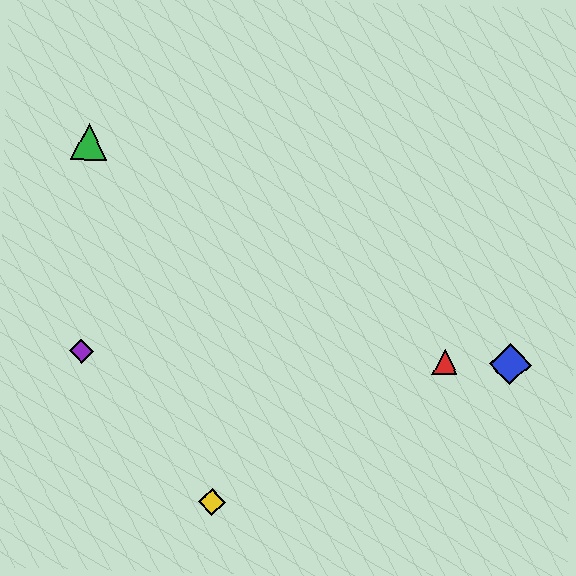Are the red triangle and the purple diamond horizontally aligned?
Yes, both are at y≈362.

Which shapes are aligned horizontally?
The red triangle, the blue diamond, the purple diamond are aligned horizontally.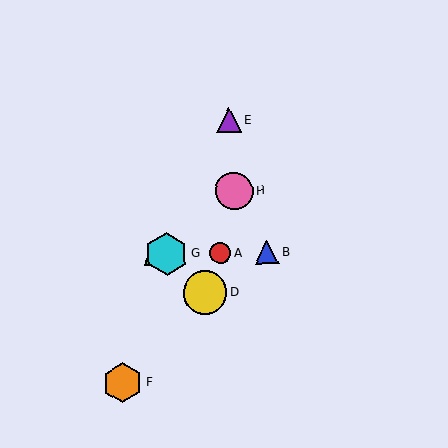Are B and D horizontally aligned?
No, B is at y≈252 and D is at y≈293.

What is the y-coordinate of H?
Object H is at y≈191.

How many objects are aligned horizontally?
4 objects (A, B, C, G) are aligned horizontally.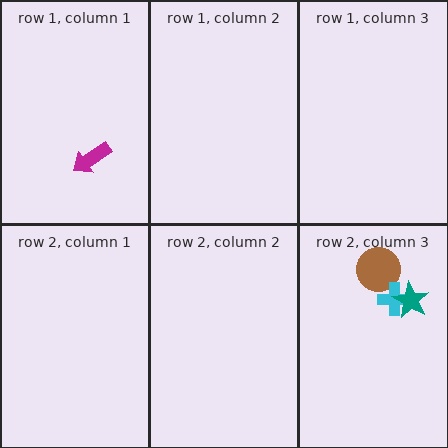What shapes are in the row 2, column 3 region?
The brown circle, the cyan cross, the teal star.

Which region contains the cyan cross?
The row 2, column 3 region.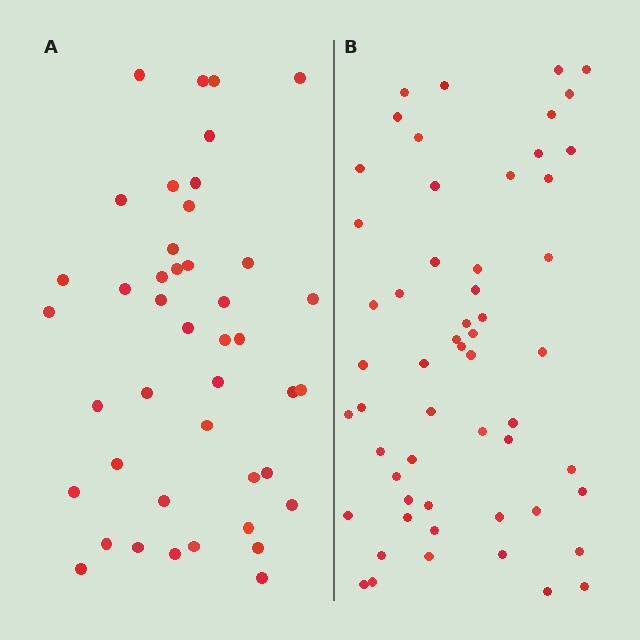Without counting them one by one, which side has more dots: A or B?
Region B (the right region) has more dots.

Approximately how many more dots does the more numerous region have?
Region B has approximately 15 more dots than region A.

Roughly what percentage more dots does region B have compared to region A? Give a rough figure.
About 30% more.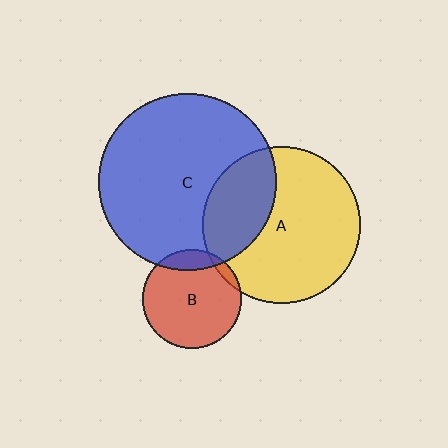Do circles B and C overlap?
Yes.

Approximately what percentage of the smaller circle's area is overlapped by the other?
Approximately 15%.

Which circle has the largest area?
Circle C (blue).